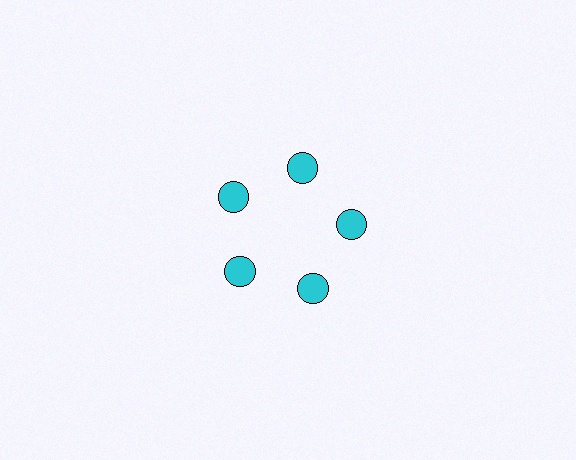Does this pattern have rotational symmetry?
Yes, this pattern has 5-fold rotational symmetry. It looks the same after rotating 72 degrees around the center.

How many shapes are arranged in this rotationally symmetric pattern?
There are 5 shapes, arranged in 5 groups of 1.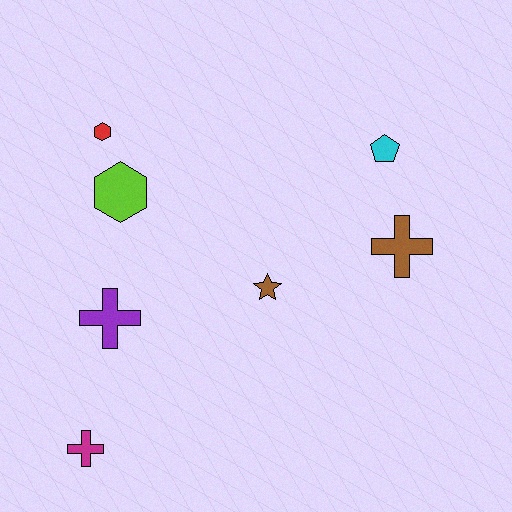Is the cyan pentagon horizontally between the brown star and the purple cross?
No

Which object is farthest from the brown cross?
The magenta cross is farthest from the brown cross.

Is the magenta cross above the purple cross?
No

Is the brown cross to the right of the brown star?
Yes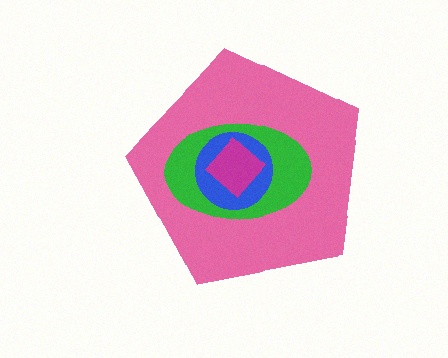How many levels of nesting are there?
4.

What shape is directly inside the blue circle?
The magenta diamond.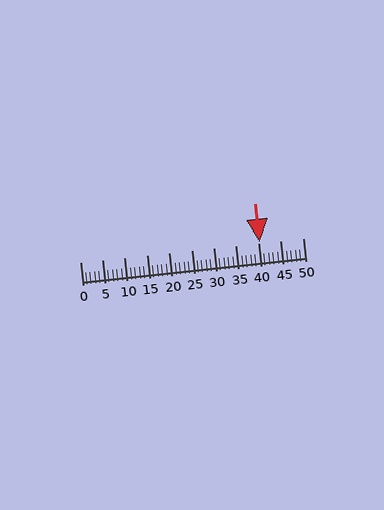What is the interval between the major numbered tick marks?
The major tick marks are spaced 5 units apart.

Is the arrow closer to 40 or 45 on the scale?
The arrow is closer to 40.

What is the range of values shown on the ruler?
The ruler shows values from 0 to 50.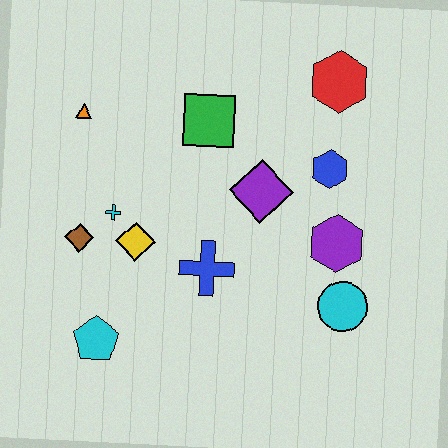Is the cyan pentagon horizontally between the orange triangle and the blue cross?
Yes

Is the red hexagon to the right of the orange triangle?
Yes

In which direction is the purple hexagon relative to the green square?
The purple hexagon is to the right of the green square.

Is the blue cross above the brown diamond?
No